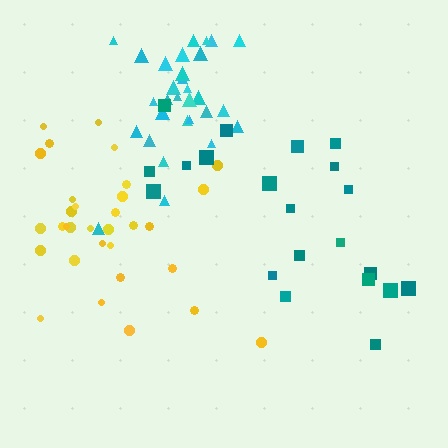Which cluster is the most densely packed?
Cyan.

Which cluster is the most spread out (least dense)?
Teal.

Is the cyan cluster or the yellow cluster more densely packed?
Cyan.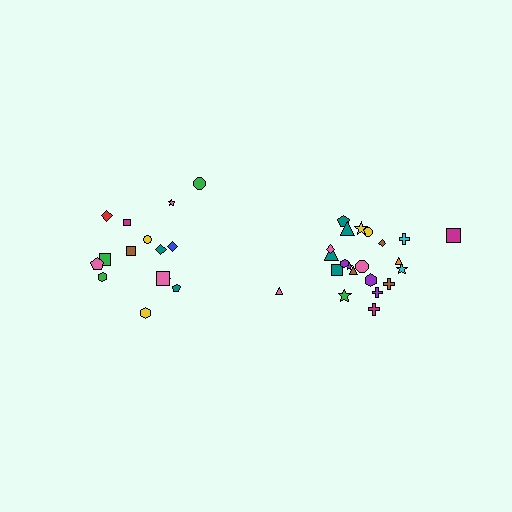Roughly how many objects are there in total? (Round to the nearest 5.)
Roughly 35 objects in total.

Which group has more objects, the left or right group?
The right group.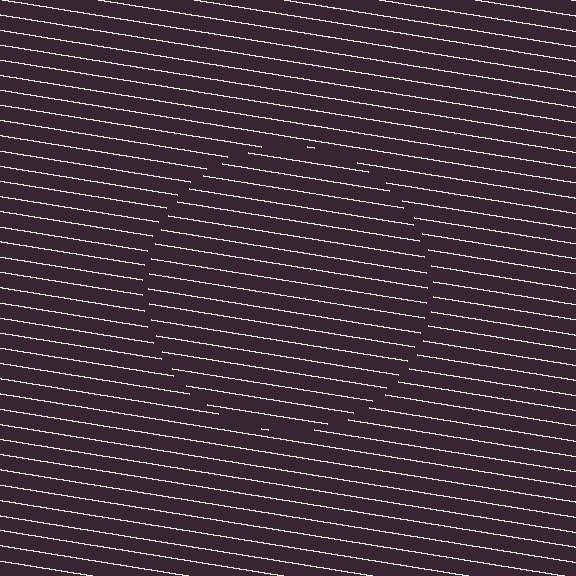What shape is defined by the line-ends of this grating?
An illusory circle. The interior of the shape contains the same grating, shifted by half a period — the contour is defined by the phase discontinuity where line-ends from the inner and outer gratings abut.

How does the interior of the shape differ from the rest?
The interior of the shape contains the same grating, shifted by half a period — the contour is defined by the phase discontinuity where line-ends from the inner and outer gratings abut.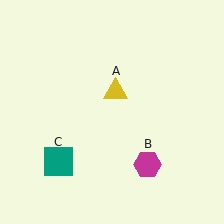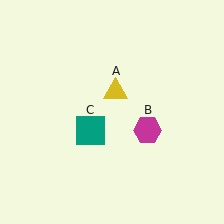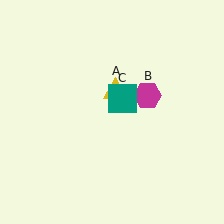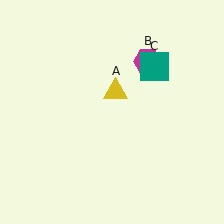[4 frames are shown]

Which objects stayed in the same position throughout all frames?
Yellow triangle (object A) remained stationary.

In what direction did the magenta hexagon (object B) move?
The magenta hexagon (object B) moved up.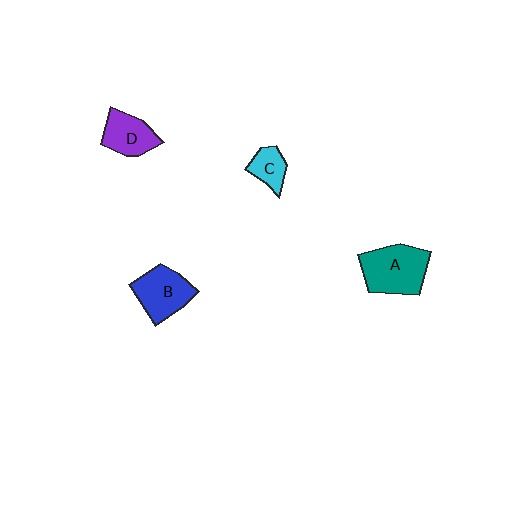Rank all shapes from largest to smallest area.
From largest to smallest: A (teal), B (blue), D (purple), C (cyan).